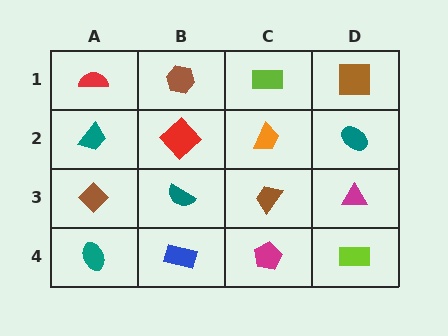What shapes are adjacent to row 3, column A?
A teal trapezoid (row 2, column A), a teal ellipse (row 4, column A), a teal semicircle (row 3, column B).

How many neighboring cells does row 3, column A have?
3.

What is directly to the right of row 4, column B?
A magenta pentagon.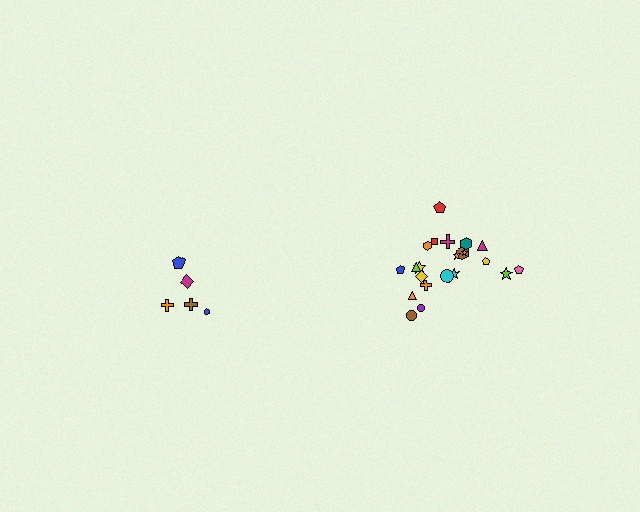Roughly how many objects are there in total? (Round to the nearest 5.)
Roughly 25 objects in total.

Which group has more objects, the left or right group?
The right group.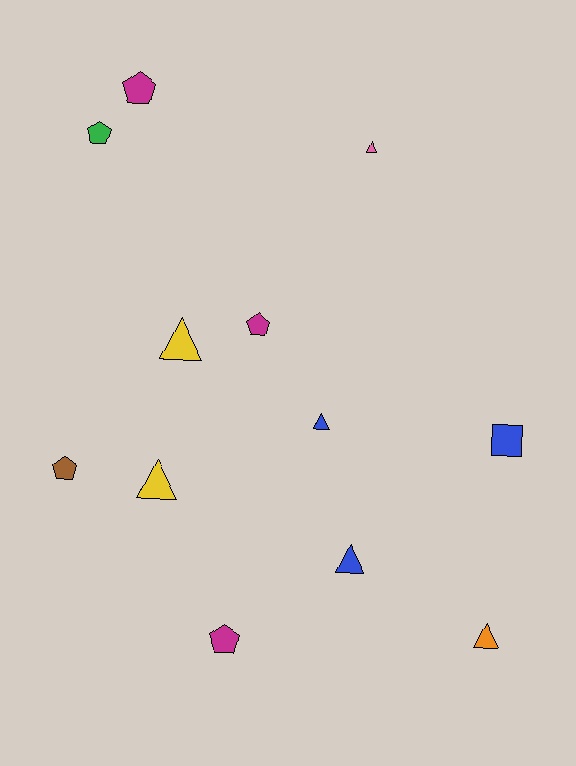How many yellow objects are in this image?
There are 2 yellow objects.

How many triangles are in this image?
There are 6 triangles.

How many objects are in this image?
There are 12 objects.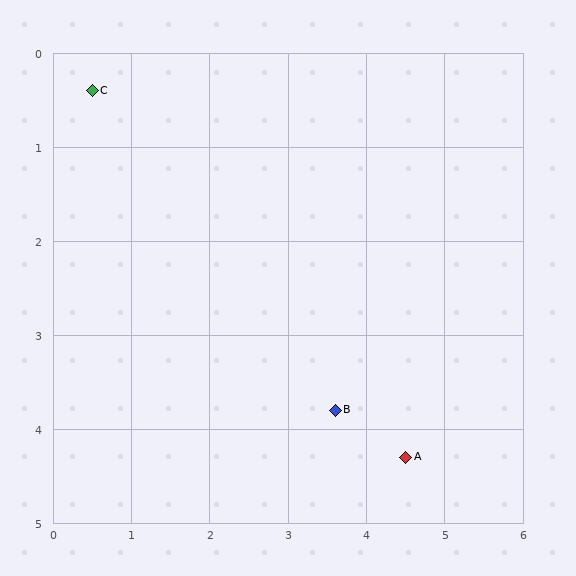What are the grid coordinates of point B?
Point B is at approximately (3.6, 3.8).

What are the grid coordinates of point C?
Point C is at approximately (0.5, 0.4).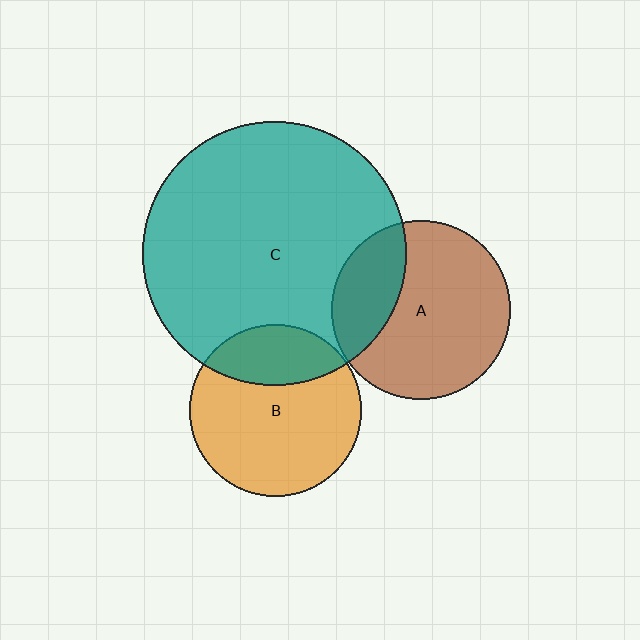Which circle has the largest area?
Circle C (teal).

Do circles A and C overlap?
Yes.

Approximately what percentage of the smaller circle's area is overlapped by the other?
Approximately 25%.